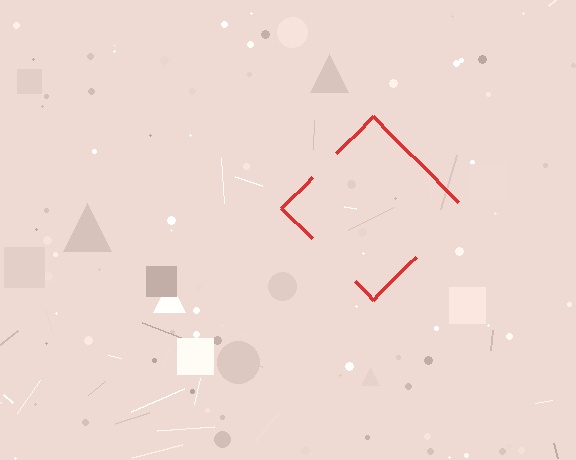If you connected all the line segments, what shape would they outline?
They would outline a diamond.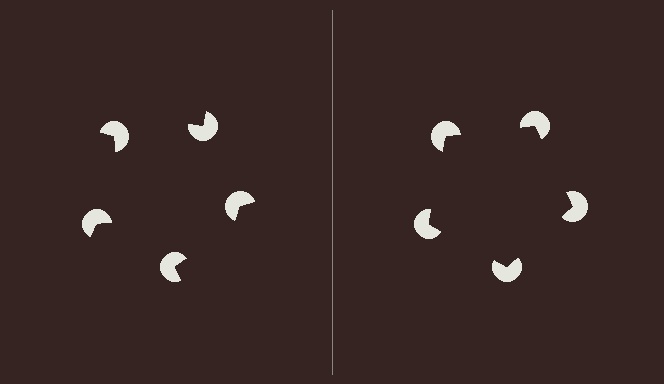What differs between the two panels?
The pac-man discs are positioned identically on both sides; only the wedge orientations differ. On the right they align to a pentagon; on the left they are misaligned.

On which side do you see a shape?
An illusory pentagon appears on the right side. On the left side the wedge cuts are rotated, so no coherent shape forms.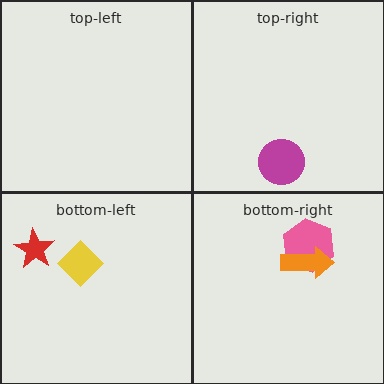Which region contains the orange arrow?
The bottom-right region.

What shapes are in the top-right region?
The magenta circle.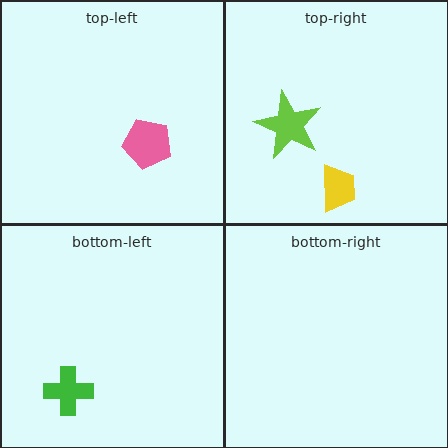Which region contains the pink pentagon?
The top-left region.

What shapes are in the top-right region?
The yellow trapezoid, the lime star.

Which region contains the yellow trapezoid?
The top-right region.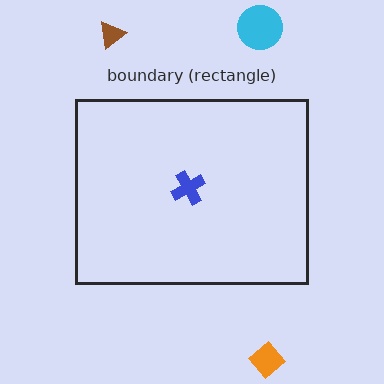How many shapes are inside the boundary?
1 inside, 3 outside.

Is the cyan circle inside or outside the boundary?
Outside.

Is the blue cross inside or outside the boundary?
Inside.